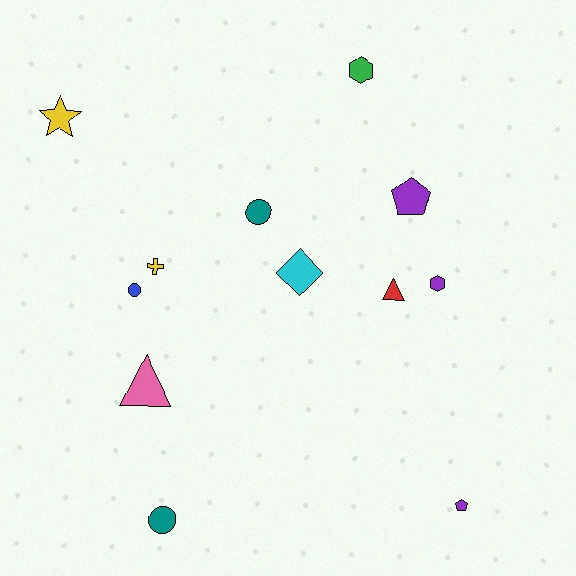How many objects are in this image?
There are 12 objects.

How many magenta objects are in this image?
There are no magenta objects.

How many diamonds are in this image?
There is 1 diamond.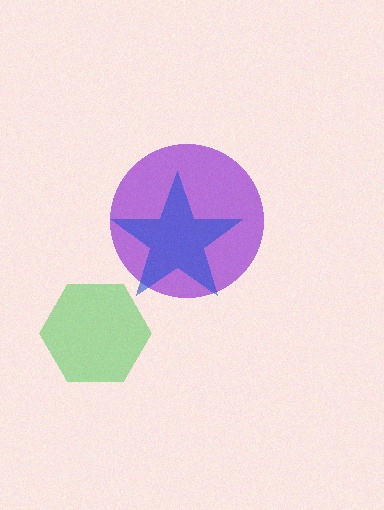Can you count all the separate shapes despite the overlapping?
Yes, there are 3 separate shapes.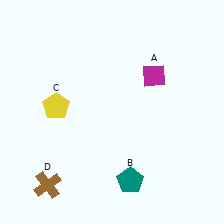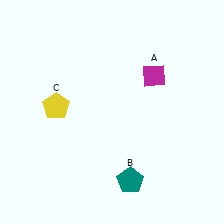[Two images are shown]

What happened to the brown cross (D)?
The brown cross (D) was removed in Image 2. It was in the bottom-left area of Image 1.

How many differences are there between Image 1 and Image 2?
There is 1 difference between the two images.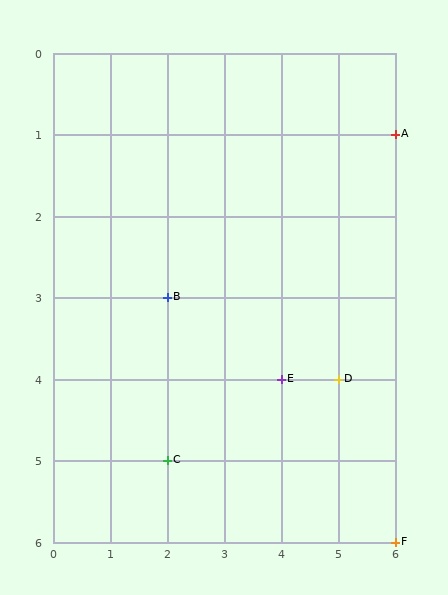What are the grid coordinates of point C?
Point C is at grid coordinates (2, 5).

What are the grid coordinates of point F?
Point F is at grid coordinates (6, 6).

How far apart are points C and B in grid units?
Points C and B are 2 rows apart.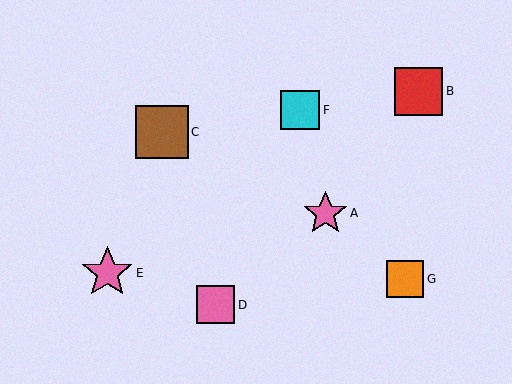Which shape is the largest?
The brown square (labeled C) is the largest.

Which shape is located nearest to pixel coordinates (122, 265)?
The pink star (labeled E) at (107, 273) is nearest to that location.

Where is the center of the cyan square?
The center of the cyan square is at (300, 110).